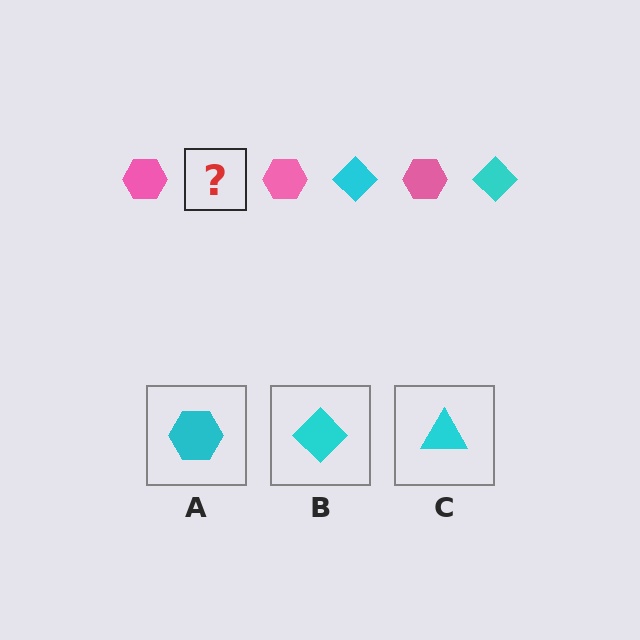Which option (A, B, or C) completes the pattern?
B.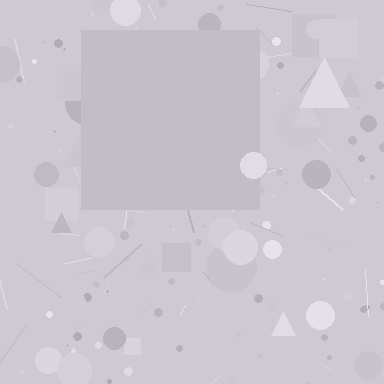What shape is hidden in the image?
A square is hidden in the image.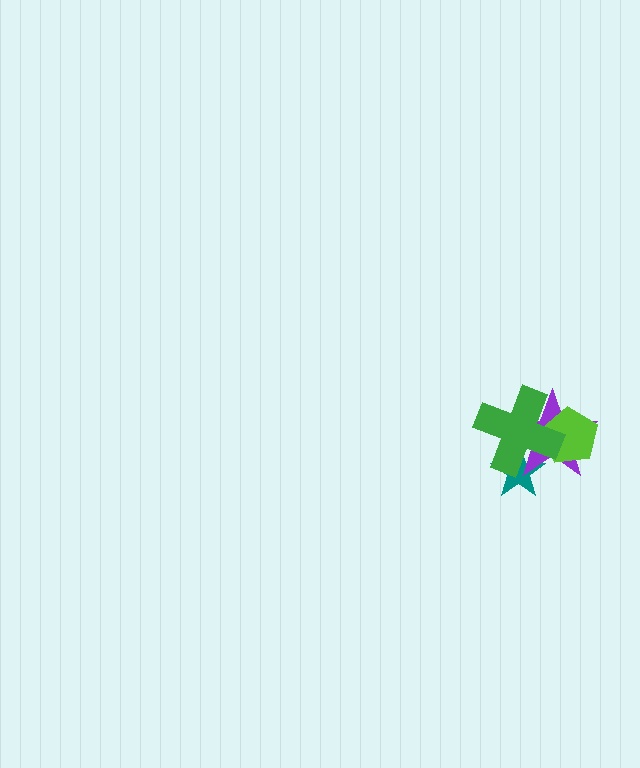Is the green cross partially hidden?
No, no other shape covers it.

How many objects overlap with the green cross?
3 objects overlap with the green cross.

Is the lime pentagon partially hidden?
Yes, it is partially covered by another shape.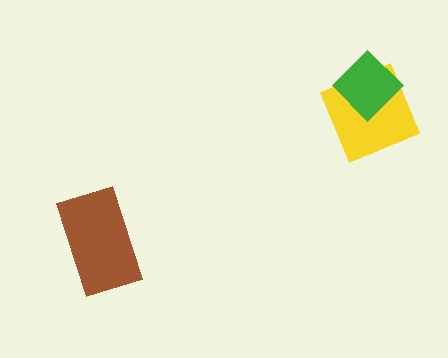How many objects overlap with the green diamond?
1 object overlaps with the green diamond.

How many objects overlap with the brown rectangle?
0 objects overlap with the brown rectangle.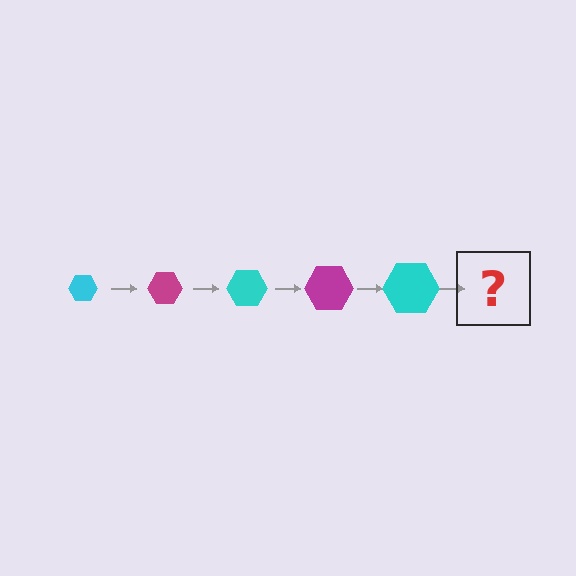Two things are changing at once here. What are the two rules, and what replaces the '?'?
The two rules are that the hexagon grows larger each step and the color cycles through cyan and magenta. The '?' should be a magenta hexagon, larger than the previous one.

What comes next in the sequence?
The next element should be a magenta hexagon, larger than the previous one.